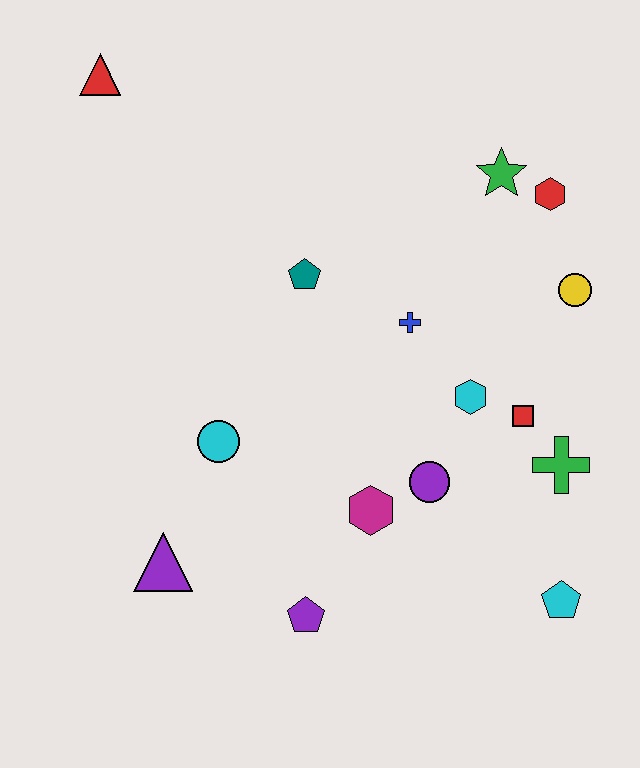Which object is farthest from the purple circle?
The red triangle is farthest from the purple circle.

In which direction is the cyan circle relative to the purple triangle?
The cyan circle is above the purple triangle.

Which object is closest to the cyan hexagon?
The red square is closest to the cyan hexagon.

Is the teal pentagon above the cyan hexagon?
Yes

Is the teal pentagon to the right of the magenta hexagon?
No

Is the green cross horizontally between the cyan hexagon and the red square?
No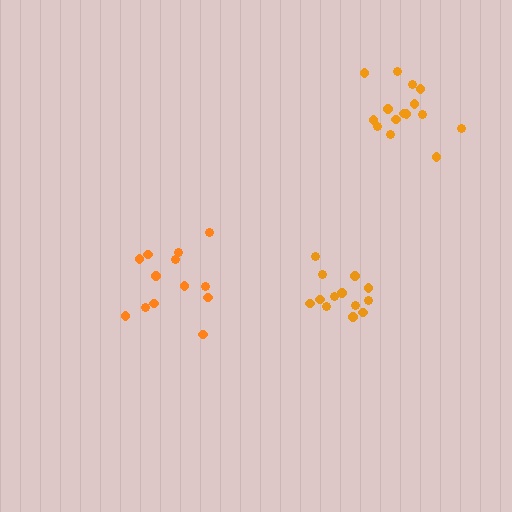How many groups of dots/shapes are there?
There are 3 groups.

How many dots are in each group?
Group 1: 13 dots, Group 2: 15 dots, Group 3: 13 dots (41 total).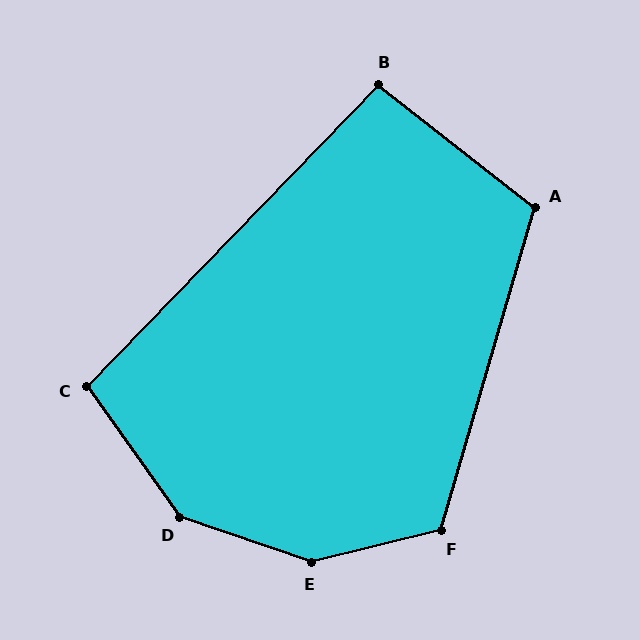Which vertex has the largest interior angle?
E, at approximately 147 degrees.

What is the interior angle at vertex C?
Approximately 101 degrees (obtuse).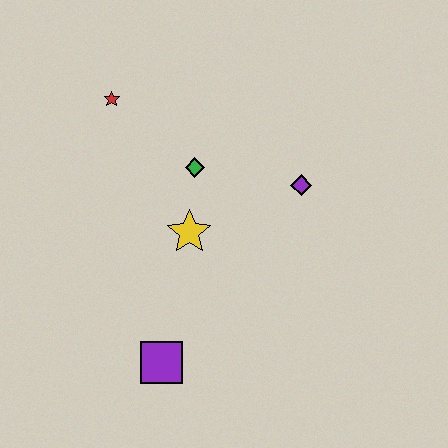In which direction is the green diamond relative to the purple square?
The green diamond is above the purple square.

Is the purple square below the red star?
Yes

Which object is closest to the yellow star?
The green diamond is closest to the yellow star.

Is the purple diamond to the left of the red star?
No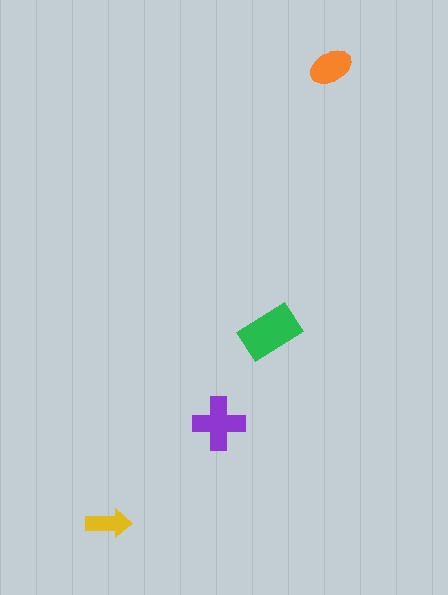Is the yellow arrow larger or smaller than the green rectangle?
Smaller.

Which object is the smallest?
The yellow arrow.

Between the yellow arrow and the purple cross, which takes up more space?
The purple cross.